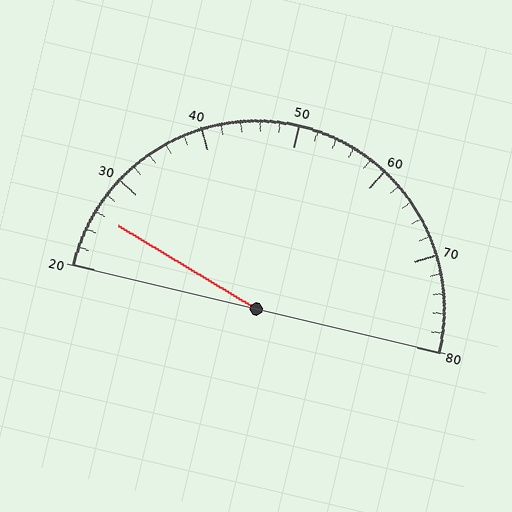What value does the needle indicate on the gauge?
The needle indicates approximately 26.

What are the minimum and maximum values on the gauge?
The gauge ranges from 20 to 80.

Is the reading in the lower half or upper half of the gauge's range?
The reading is in the lower half of the range (20 to 80).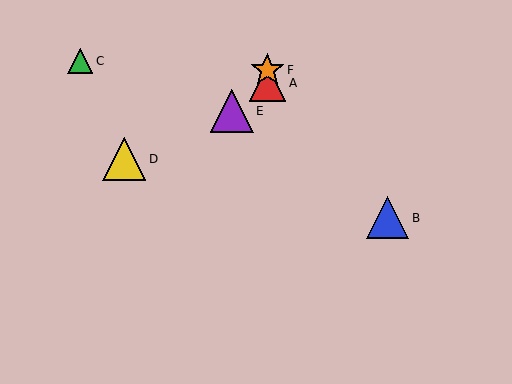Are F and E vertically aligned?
No, F is at x≈267 and E is at x≈232.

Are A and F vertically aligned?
Yes, both are at x≈267.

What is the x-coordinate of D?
Object D is at x≈124.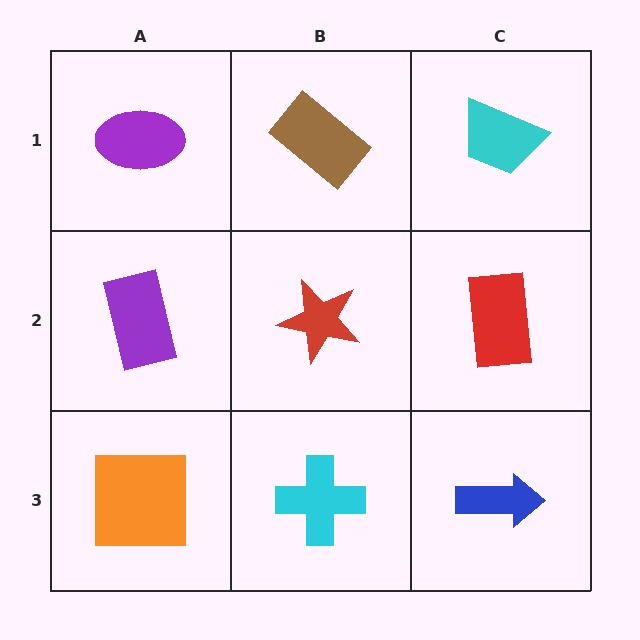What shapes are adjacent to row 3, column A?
A purple rectangle (row 2, column A), a cyan cross (row 3, column B).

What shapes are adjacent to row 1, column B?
A red star (row 2, column B), a purple ellipse (row 1, column A), a cyan trapezoid (row 1, column C).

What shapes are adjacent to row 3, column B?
A red star (row 2, column B), an orange square (row 3, column A), a blue arrow (row 3, column C).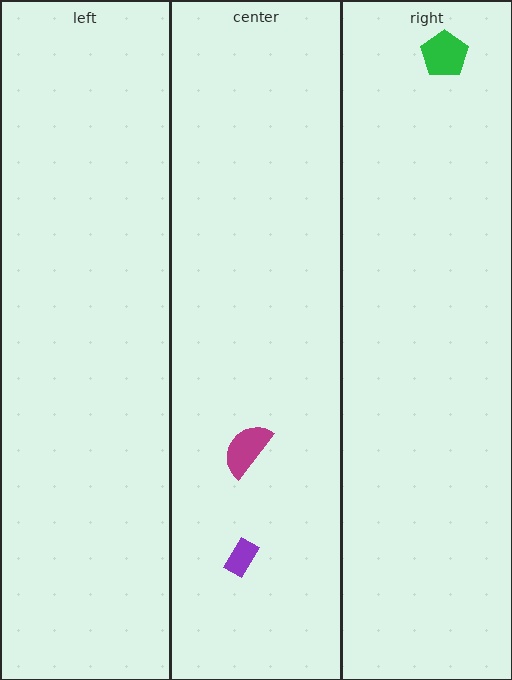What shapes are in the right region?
The green pentagon.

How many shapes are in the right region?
1.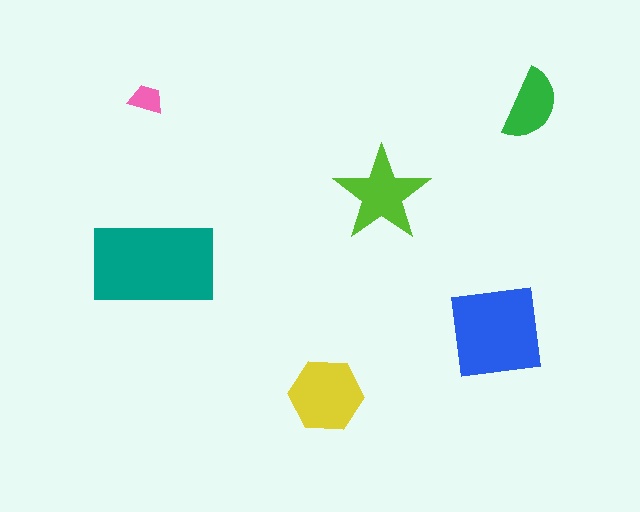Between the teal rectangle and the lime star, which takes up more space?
The teal rectangle.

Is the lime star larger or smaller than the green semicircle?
Larger.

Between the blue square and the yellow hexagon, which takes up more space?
The blue square.